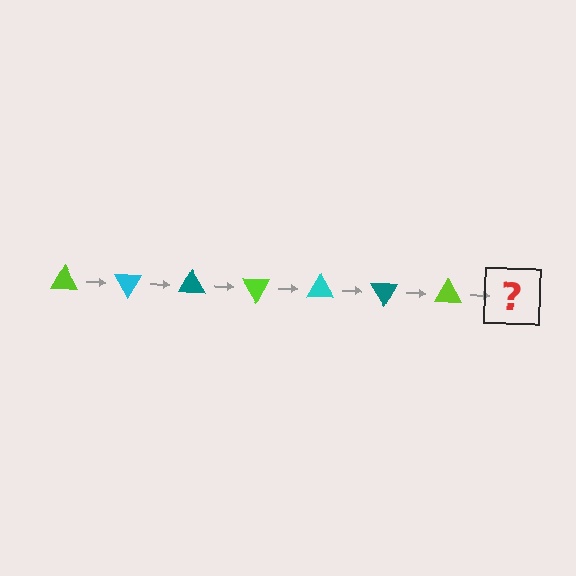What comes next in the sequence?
The next element should be a cyan triangle, rotated 420 degrees from the start.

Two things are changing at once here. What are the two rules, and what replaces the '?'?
The two rules are that it rotates 60 degrees each step and the color cycles through lime, cyan, and teal. The '?' should be a cyan triangle, rotated 420 degrees from the start.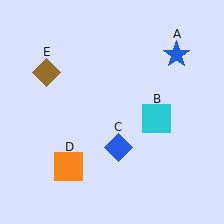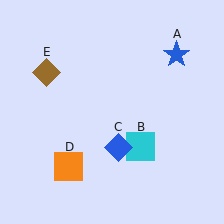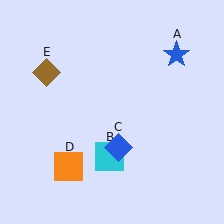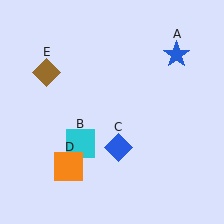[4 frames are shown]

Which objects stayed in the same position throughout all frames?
Blue star (object A) and blue diamond (object C) and orange square (object D) and brown diamond (object E) remained stationary.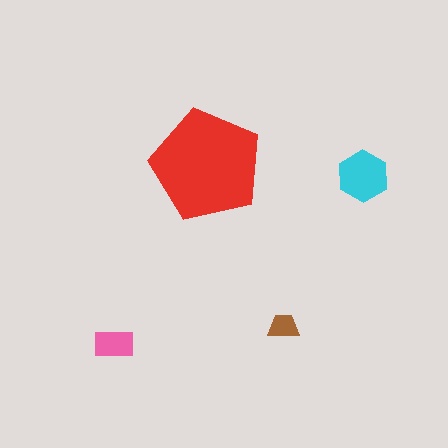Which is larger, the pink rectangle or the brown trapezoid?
The pink rectangle.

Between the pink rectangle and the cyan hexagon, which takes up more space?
The cyan hexagon.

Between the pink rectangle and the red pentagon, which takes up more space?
The red pentagon.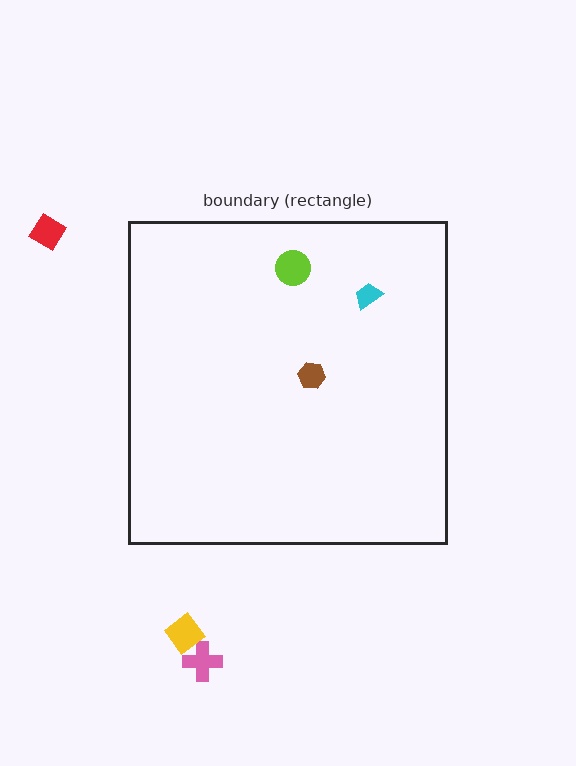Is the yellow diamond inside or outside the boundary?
Outside.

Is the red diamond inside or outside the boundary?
Outside.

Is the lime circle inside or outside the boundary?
Inside.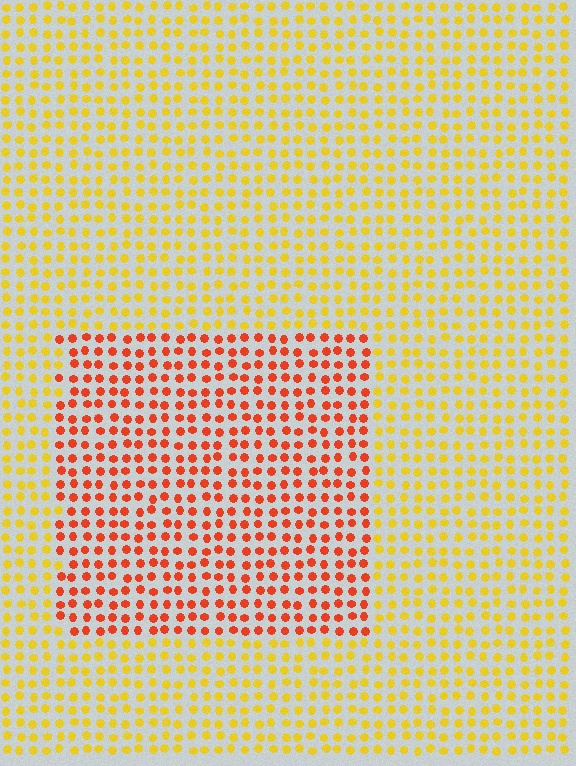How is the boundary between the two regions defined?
The boundary is defined purely by a slight shift in hue (about 43 degrees). Spacing, size, and orientation are identical on both sides.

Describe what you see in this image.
The image is filled with small yellow elements in a uniform arrangement. A rectangle-shaped region is visible where the elements are tinted to a slightly different hue, forming a subtle color boundary.